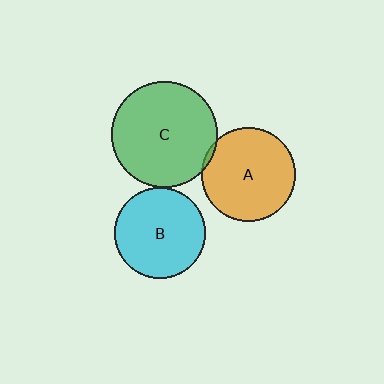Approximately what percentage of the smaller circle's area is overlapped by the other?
Approximately 5%.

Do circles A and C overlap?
Yes.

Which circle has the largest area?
Circle C (green).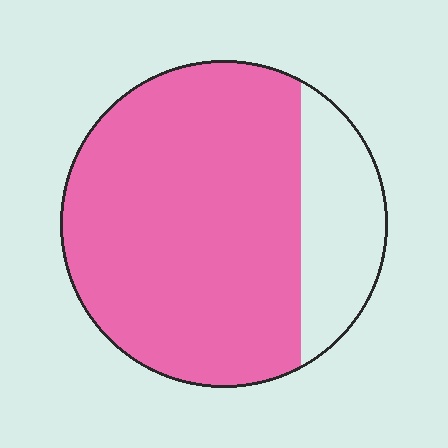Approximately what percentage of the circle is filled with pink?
Approximately 80%.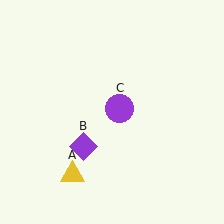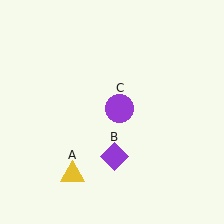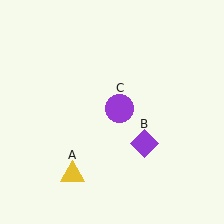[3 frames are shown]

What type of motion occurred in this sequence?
The purple diamond (object B) rotated counterclockwise around the center of the scene.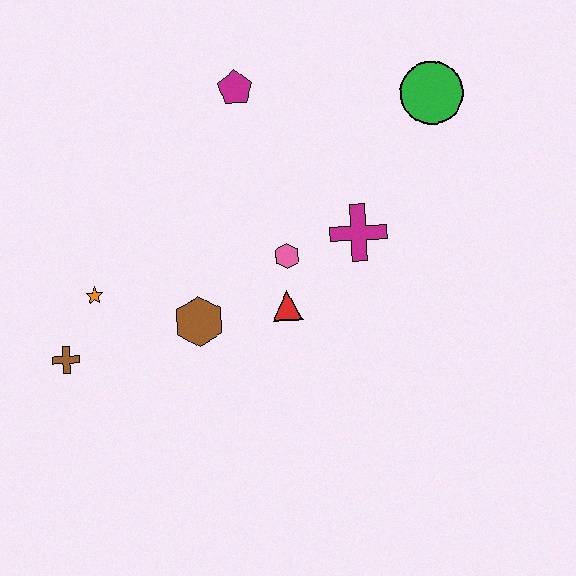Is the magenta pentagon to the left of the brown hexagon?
No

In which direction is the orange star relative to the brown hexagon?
The orange star is to the left of the brown hexagon.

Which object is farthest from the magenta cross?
The brown cross is farthest from the magenta cross.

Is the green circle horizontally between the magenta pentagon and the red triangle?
No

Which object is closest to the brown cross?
The orange star is closest to the brown cross.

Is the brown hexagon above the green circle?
No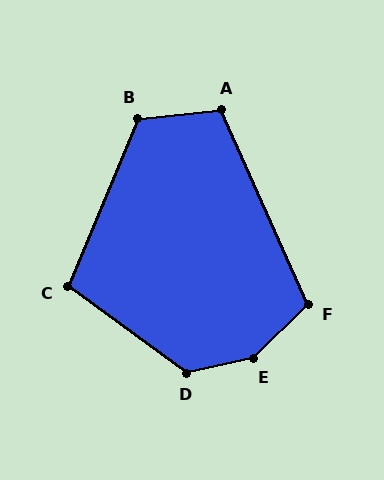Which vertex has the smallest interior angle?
C, at approximately 103 degrees.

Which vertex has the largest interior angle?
E, at approximately 148 degrees.